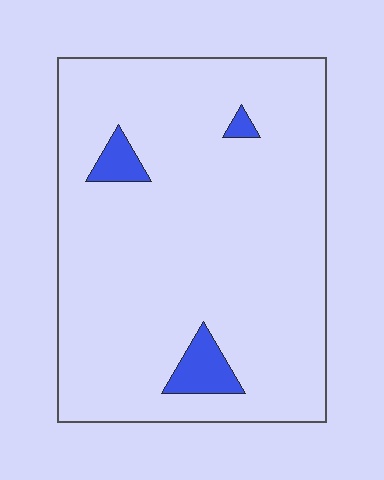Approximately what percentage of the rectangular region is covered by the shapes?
Approximately 5%.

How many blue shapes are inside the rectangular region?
3.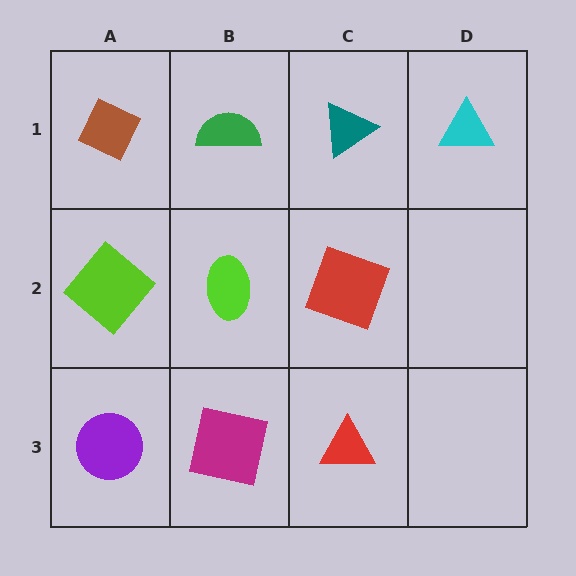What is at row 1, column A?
A brown diamond.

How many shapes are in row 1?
4 shapes.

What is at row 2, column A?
A lime diamond.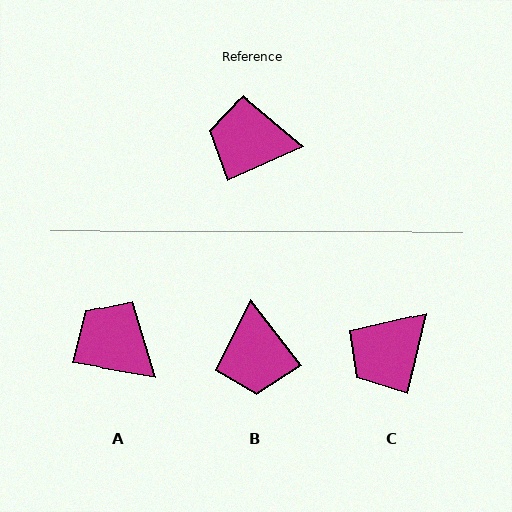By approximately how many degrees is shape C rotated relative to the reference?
Approximately 53 degrees counter-clockwise.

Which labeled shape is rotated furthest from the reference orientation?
B, about 103 degrees away.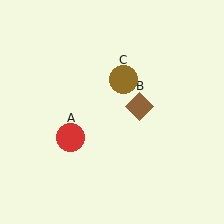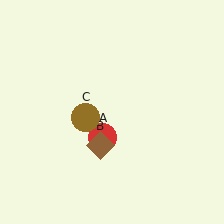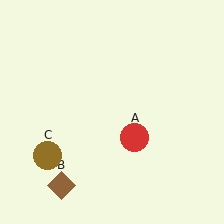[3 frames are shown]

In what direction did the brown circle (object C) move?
The brown circle (object C) moved down and to the left.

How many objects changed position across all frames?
3 objects changed position: red circle (object A), brown diamond (object B), brown circle (object C).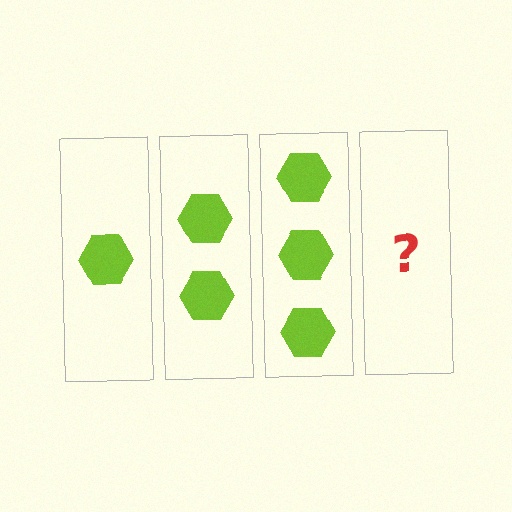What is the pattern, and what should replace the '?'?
The pattern is that each step adds one more hexagon. The '?' should be 4 hexagons.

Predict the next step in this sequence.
The next step is 4 hexagons.